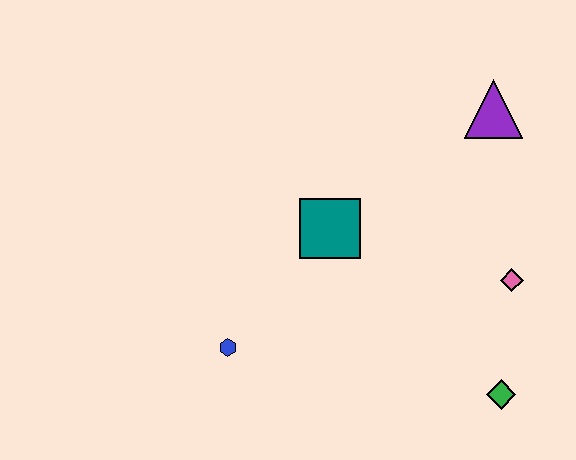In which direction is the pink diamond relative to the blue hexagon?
The pink diamond is to the right of the blue hexagon.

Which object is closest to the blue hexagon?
The teal square is closest to the blue hexagon.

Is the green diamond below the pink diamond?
Yes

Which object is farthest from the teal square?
The green diamond is farthest from the teal square.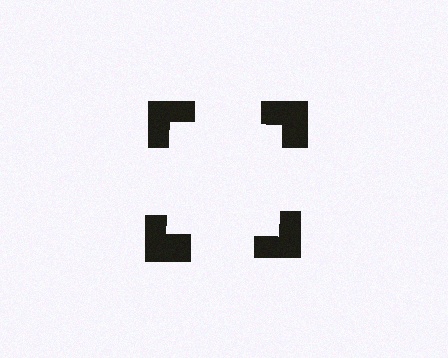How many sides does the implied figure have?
4 sides.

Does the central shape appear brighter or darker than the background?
It typically appears slightly brighter than the background, even though no actual brightness change is drawn.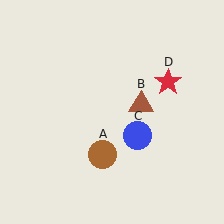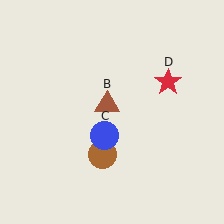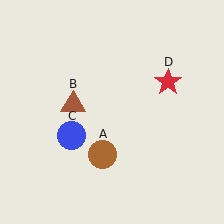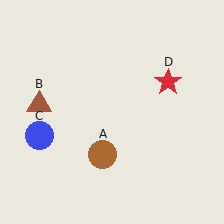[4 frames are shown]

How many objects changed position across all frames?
2 objects changed position: brown triangle (object B), blue circle (object C).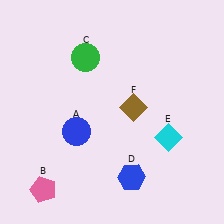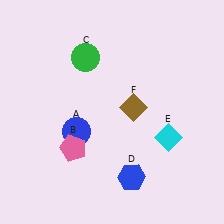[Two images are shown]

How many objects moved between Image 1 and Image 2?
1 object moved between the two images.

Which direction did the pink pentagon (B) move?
The pink pentagon (B) moved up.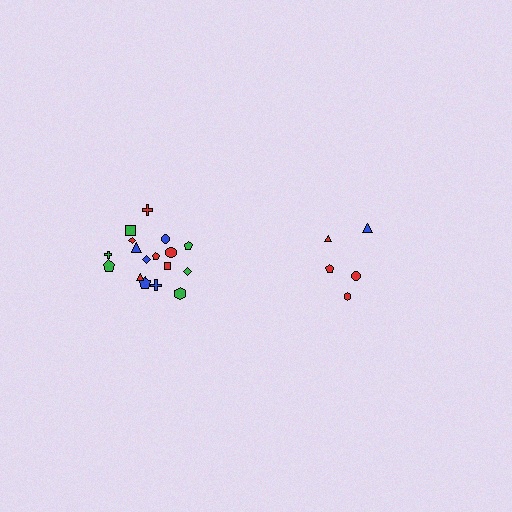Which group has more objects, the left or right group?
The left group.